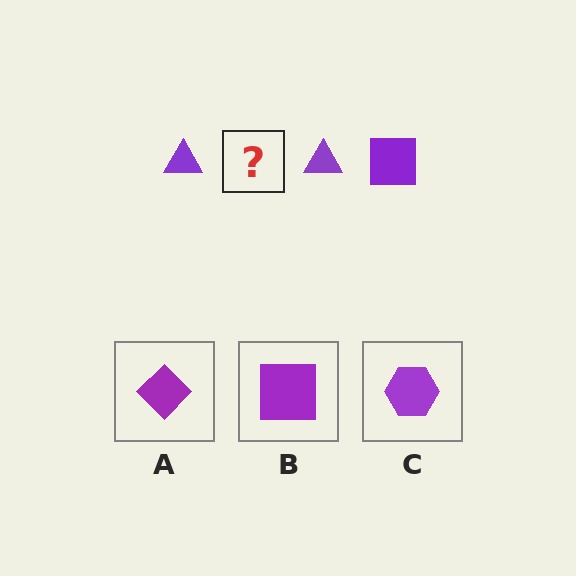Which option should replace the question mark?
Option B.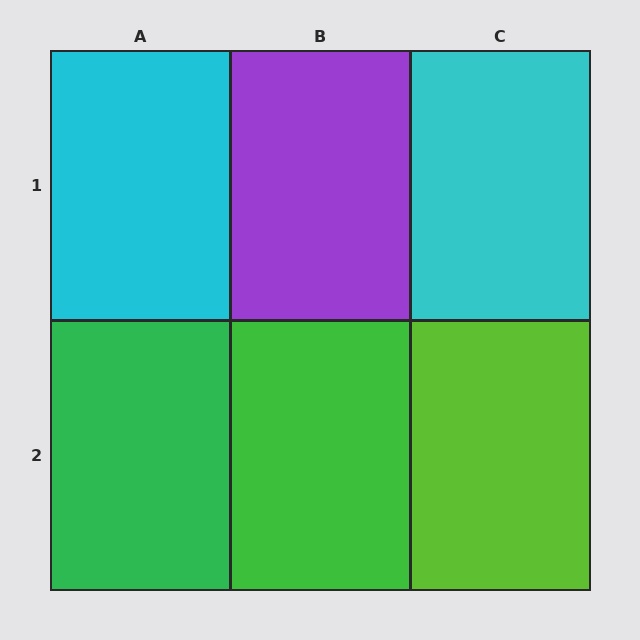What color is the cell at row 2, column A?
Green.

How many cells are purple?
1 cell is purple.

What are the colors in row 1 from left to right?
Cyan, purple, cyan.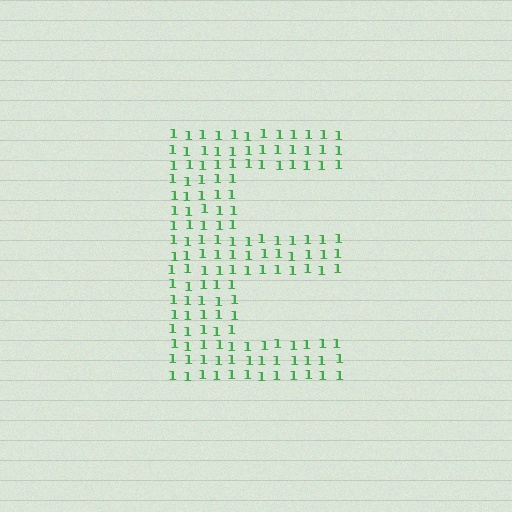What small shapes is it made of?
It is made of small digit 1's.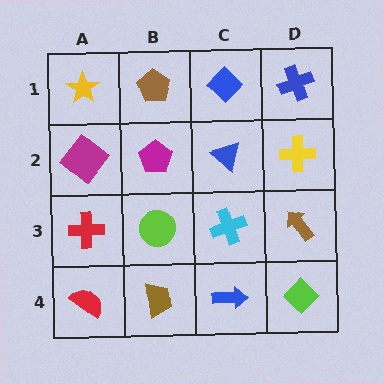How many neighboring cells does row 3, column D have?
3.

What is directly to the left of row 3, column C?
A lime circle.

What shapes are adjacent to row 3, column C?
A blue triangle (row 2, column C), a blue arrow (row 4, column C), a lime circle (row 3, column B), a brown arrow (row 3, column D).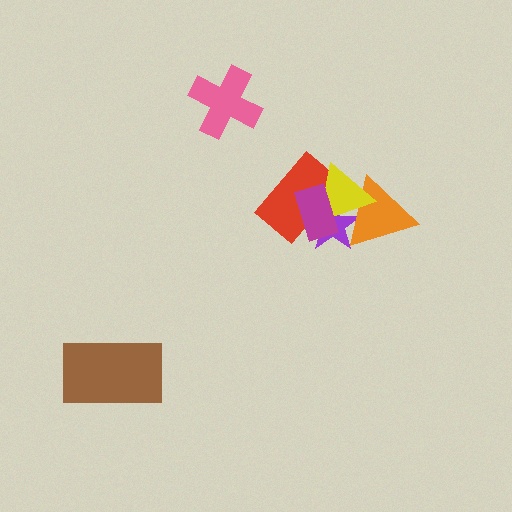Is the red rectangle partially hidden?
Yes, it is partially covered by another shape.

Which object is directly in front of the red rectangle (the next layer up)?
The yellow triangle is directly in front of the red rectangle.